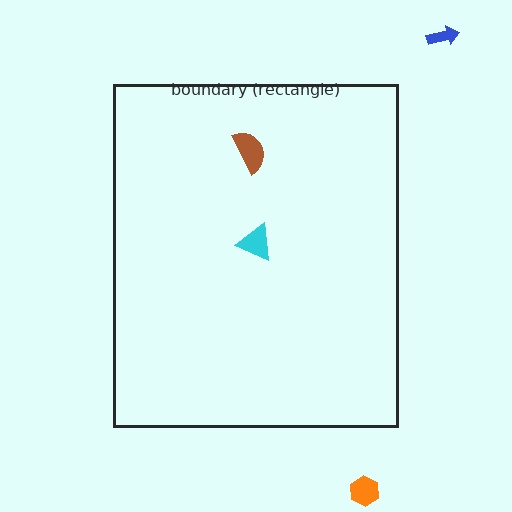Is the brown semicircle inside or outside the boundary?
Inside.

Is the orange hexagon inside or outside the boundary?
Outside.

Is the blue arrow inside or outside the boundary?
Outside.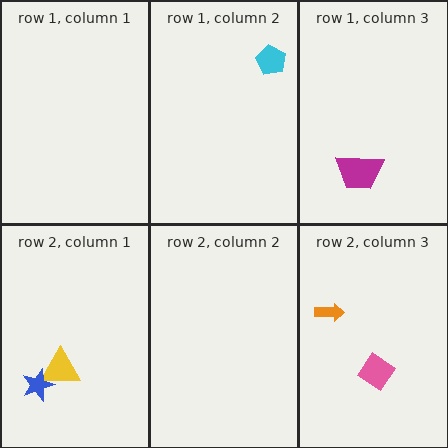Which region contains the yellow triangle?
The row 2, column 1 region.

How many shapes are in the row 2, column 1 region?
2.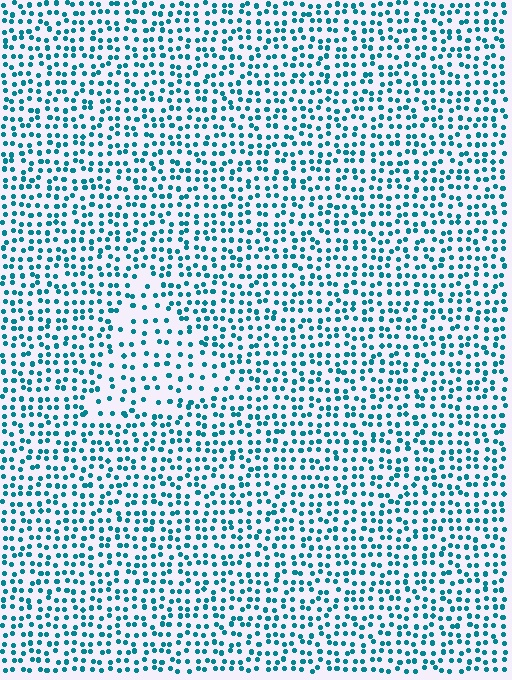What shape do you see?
I see a triangle.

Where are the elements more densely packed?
The elements are more densely packed outside the triangle boundary.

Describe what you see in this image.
The image contains small teal elements arranged at two different densities. A triangle-shaped region is visible where the elements are less densely packed than the surrounding area.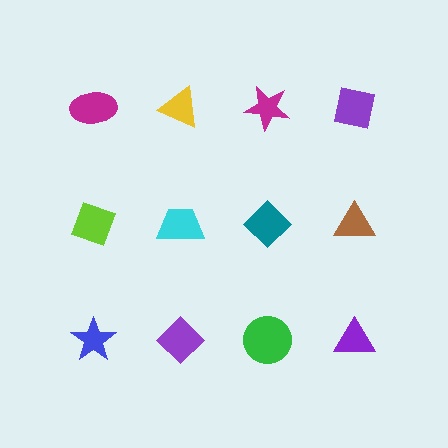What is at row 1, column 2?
A yellow triangle.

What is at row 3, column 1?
A blue star.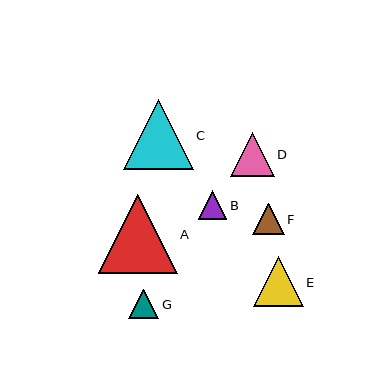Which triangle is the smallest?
Triangle B is the smallest with a size of approximately 28 pixels.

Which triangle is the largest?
Triangle A is the largest with a size of approximately 79 pixels.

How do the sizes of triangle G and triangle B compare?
Triangle G and triangle B are approximately the same size.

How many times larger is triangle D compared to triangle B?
Triangle D is approximately 1.5 times the size of triangle B.